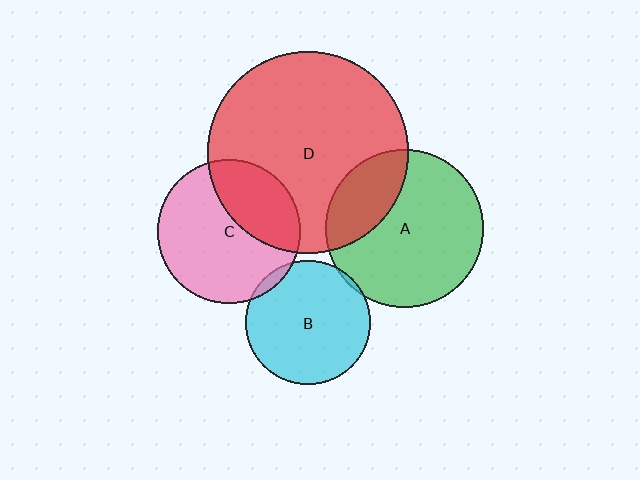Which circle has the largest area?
Circle D (red).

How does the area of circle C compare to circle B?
Approximately 1.3 times.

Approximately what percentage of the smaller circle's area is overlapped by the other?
Approximately 5%.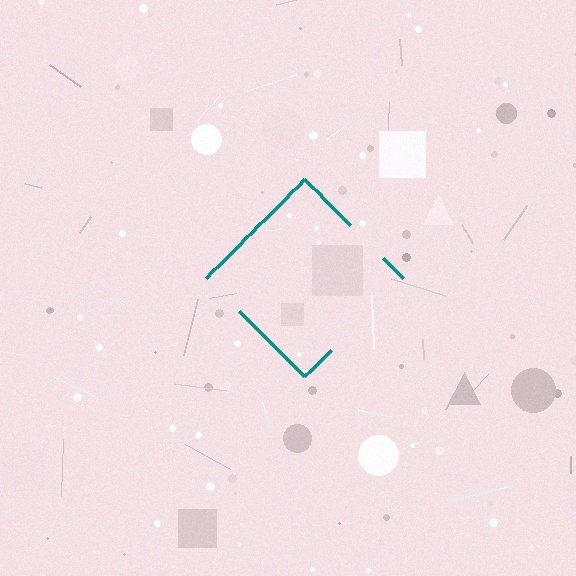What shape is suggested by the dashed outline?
The dashed outline suggests a diamond.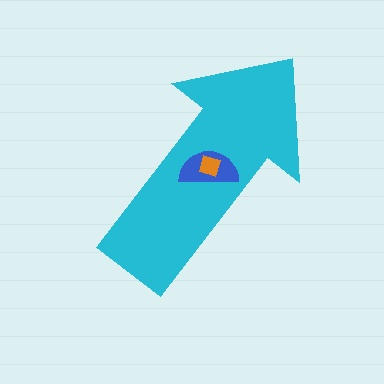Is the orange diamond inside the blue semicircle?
Yes.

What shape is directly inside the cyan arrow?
The blue semicircle.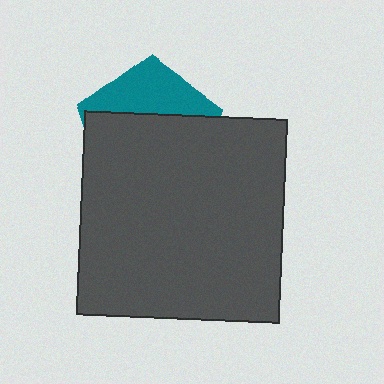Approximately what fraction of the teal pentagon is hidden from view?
Roughly 66% of the teal pentagon is hidden behind the dark gray square.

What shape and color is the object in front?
The object in front is a dark gray square.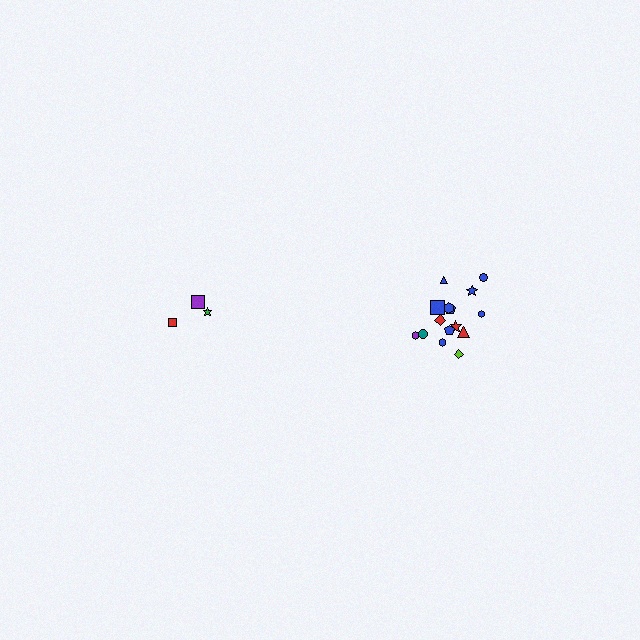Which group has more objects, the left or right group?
The right group.